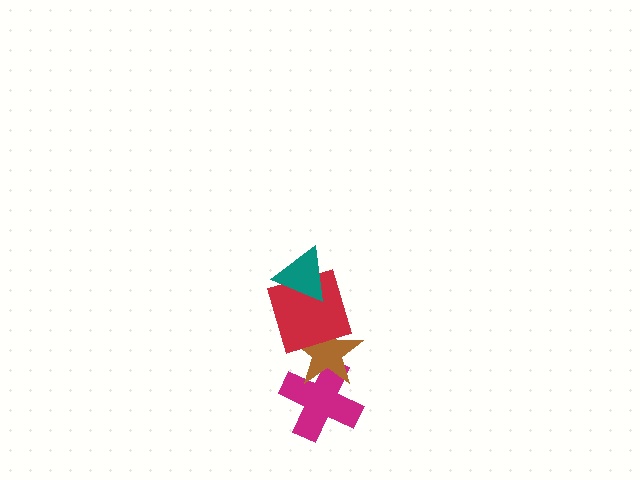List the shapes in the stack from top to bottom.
From top to bottom: the teal triangle, the red square, the brown star, the magenta cross.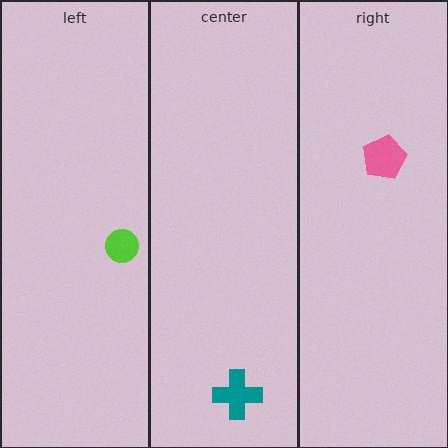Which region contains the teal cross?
The center region.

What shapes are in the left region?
The lime circle.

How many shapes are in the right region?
1.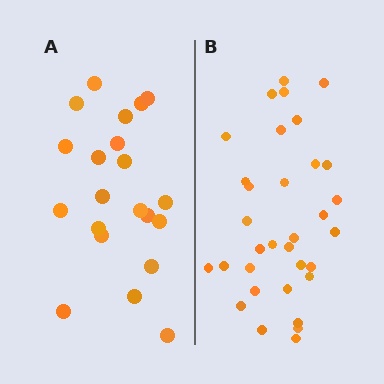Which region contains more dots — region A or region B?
Region B (the right region) has more dots.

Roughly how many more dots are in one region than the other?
Region B has roughly 12 or so more dots than region A.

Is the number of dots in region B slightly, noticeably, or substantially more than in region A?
Region B has substantially more. The ratio is roughly 1.6 to 1.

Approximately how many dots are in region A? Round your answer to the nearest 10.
About 20 dots. (The exact count is 21, which rounds to 20.)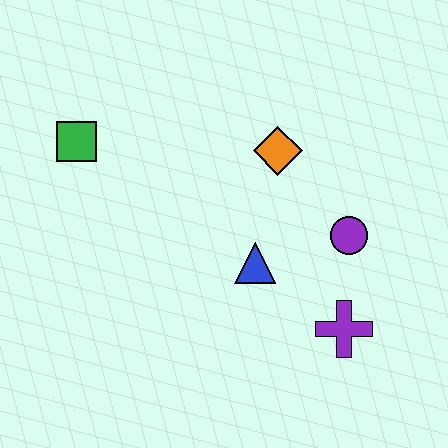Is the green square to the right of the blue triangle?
No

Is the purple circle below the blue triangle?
No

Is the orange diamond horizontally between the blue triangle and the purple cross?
Yes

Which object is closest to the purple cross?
The purple circle is closest to the purple cross.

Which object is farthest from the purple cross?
The green square is farthest from the purple cross.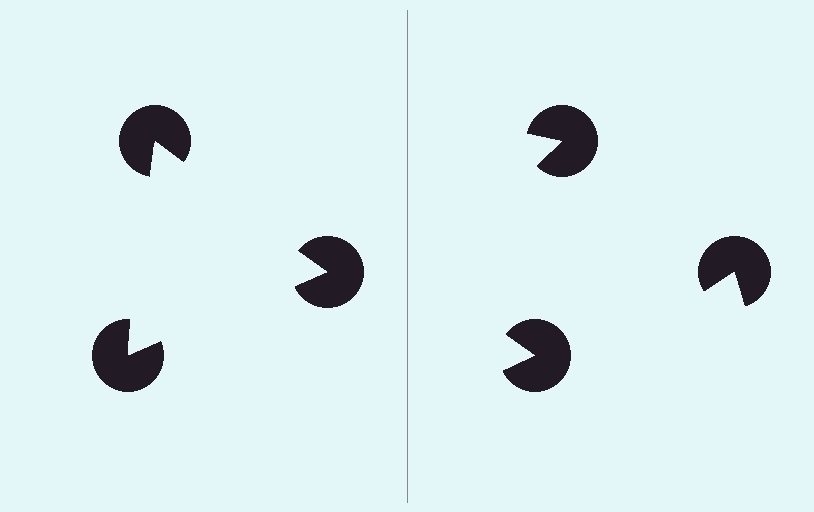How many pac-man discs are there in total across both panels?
6 — 3 on each side.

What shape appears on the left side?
An illusory triangle.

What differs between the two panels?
The pac-man discs are positioned identically on both sides; only the wedge orientations differ. On the left they align to a triangle; on the right they are misaligned.